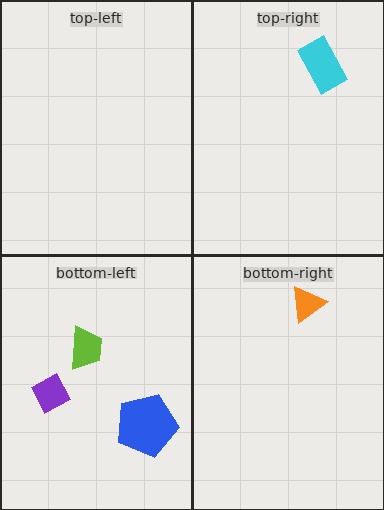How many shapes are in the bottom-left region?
3.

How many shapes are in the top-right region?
1.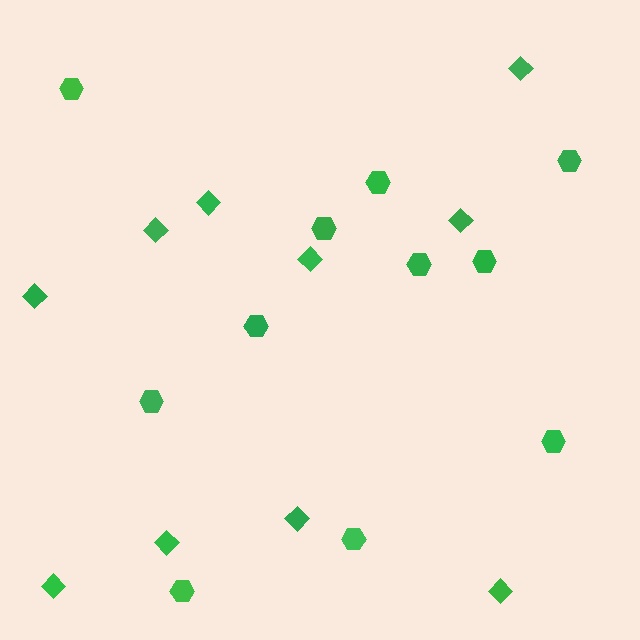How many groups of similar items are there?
There are 2 groups: one group of hexagons (11) and one group of diamonds (10).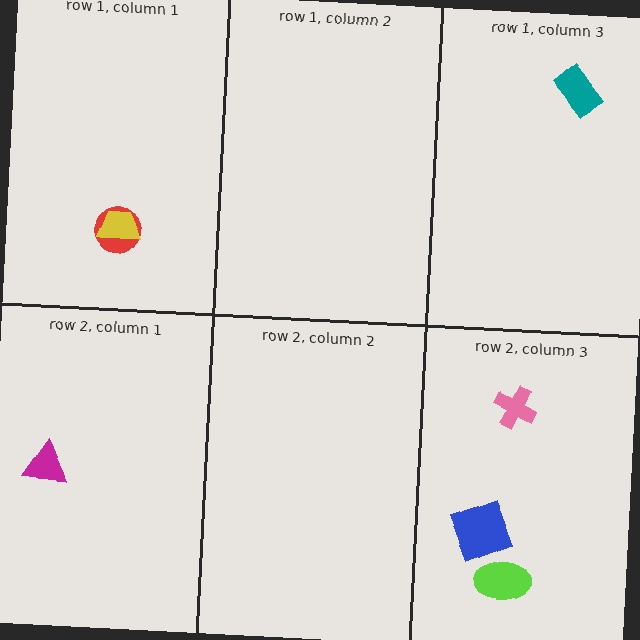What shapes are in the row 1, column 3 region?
The teal rectangle.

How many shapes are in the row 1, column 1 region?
2.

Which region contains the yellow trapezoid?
The row 1, column 1 region.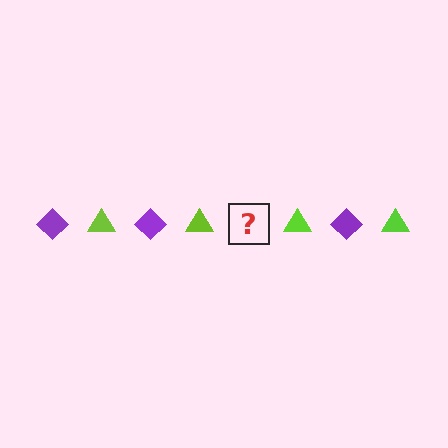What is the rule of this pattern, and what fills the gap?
The rule is that the pattern alternates between purple diamond and lime triangle. The gap should be filled with a purple diamond.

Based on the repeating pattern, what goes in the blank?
The blank should be a purple diamond.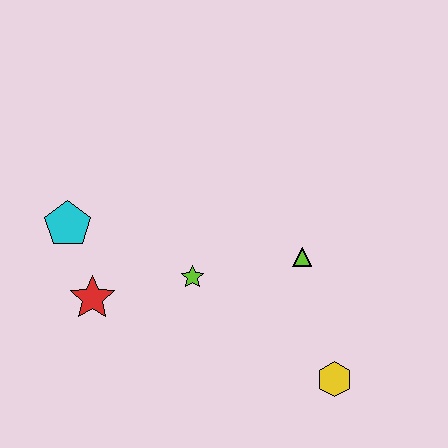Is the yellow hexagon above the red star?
No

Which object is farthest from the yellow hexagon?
The cyan pentagon is farthest from the yellow hexagon.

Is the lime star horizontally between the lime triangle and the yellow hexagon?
No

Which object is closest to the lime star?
The red star is closest to the lime star.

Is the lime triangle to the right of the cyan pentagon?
Yes